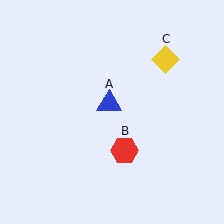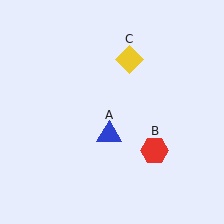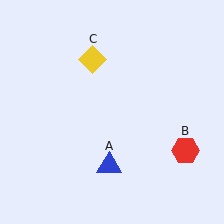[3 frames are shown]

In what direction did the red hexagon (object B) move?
The red hexagon (object B) moved right.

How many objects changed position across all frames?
3 objects changed position: blue triangle (object A), red hexagon (object B), yellow diamond (object C).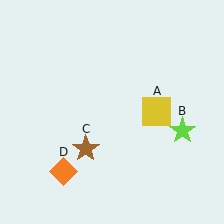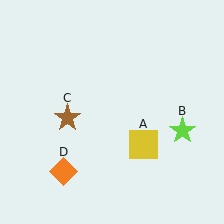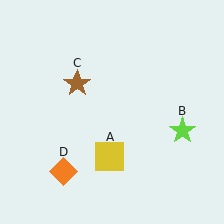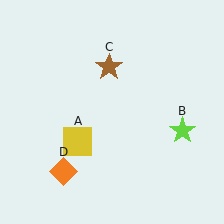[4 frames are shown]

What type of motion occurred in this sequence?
The yellow square (object A), brown star (object C) rotated clockwise around the center of the scene.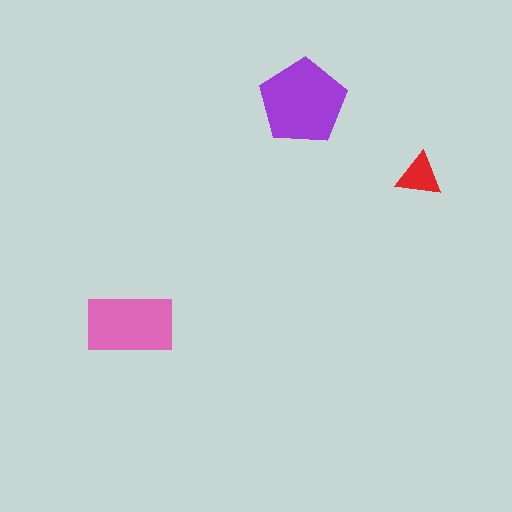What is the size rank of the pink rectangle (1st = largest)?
2nd.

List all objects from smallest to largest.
The red triangle, the pink rectangle, the purple pentagon.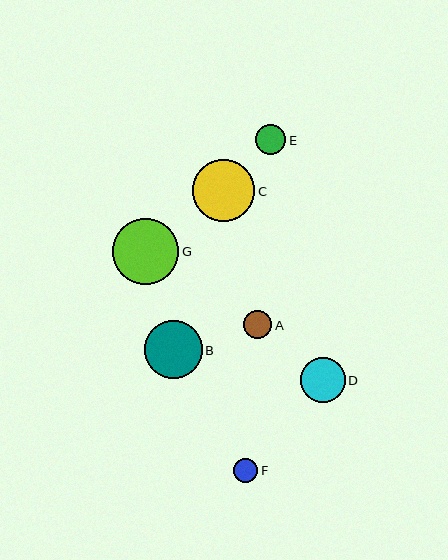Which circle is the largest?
Circle G is the largest with a size of approximately 66 pixels.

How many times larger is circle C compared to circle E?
Circle C is approximately 2.1 times the size of circle E.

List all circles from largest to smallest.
From largest to smallest: G, C, B, D, E, A, F.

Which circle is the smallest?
Circle F is the smallest with a size of approximately 24 pixels.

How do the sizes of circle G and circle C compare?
Circle G and circle C are approximately the same size.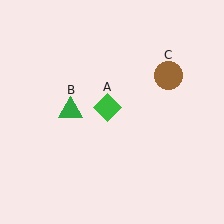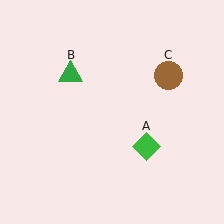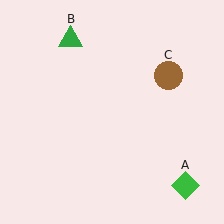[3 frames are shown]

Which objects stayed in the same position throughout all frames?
Brown circle (object C) remained stationary.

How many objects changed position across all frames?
2 objects changed position: green diamond (object A), green triangle (object B).